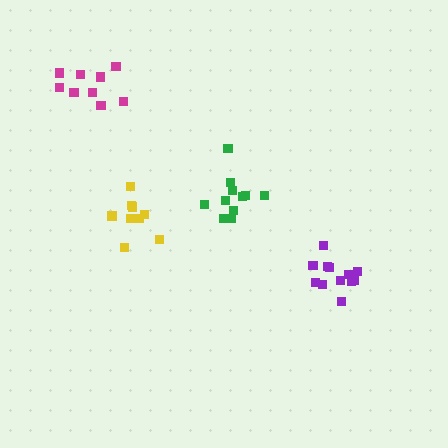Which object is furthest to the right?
The purple cluster is rightmost.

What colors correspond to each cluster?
The clusters are colored: magenta, green, purple, yellow.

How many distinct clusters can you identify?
There are 4 distinct clusters.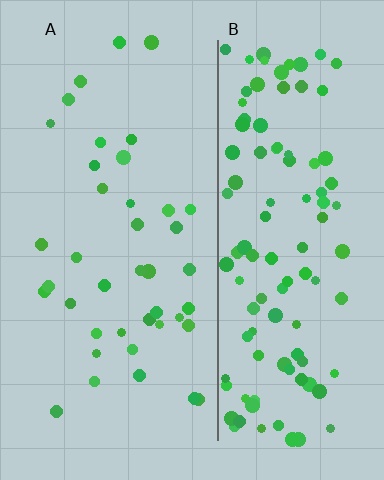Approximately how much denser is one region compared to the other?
Approximately 2.8× — region B over region A.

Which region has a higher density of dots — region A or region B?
B (the right).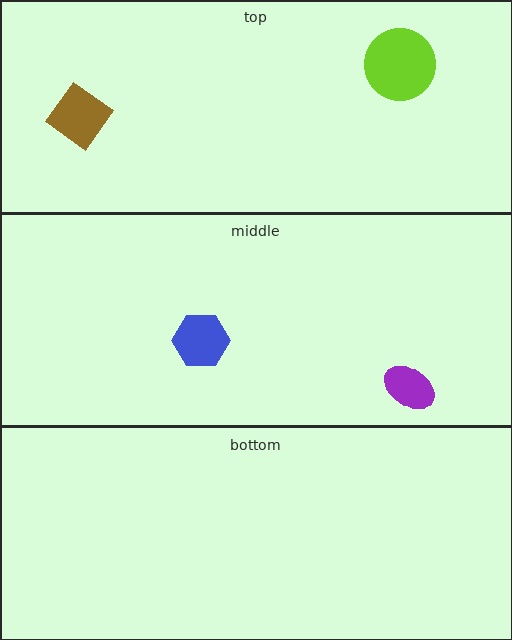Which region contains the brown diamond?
The top region.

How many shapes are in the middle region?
2.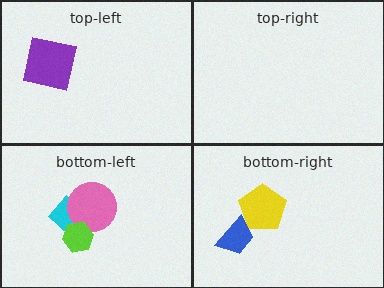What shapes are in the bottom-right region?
The yellow pentagon, the blue trapezoid.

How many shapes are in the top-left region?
1.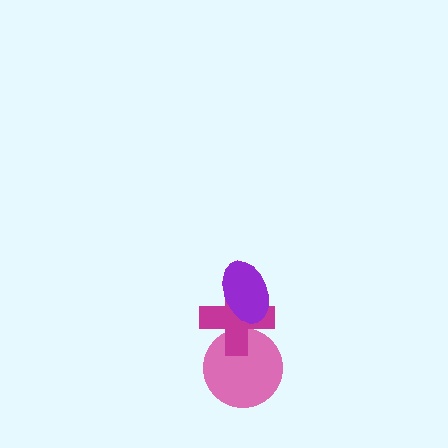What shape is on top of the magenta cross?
The purple ellipse is on top of the magenta cross.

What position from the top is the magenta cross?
The magenta cross is 2nd from the top.